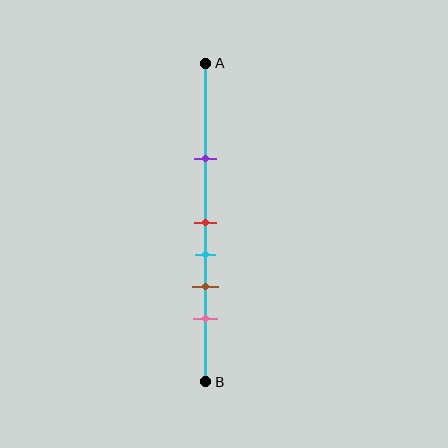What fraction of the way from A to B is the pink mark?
The pink mark is approximately 80% (0.8) of the way from A to B.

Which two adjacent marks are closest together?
The red and cyan marks are the closest adjacent pair.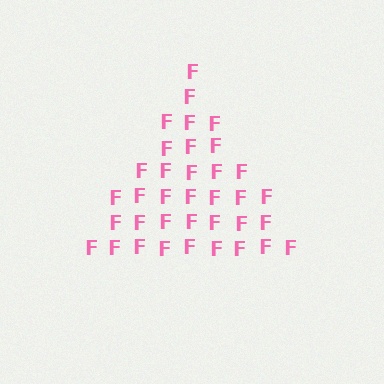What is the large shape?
The large shape is a triangle.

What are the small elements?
The small elements are letter F's.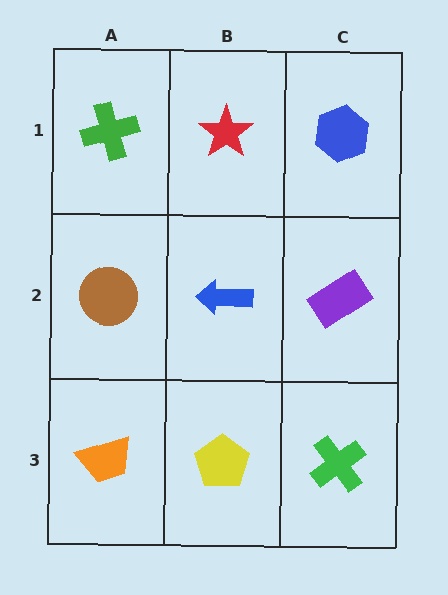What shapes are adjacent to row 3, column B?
A blue arrow (row 2, column B), an orange trapezoid (row 3, column A), a green cross (row 3, column C).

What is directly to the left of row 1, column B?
A green cross.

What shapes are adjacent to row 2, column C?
A blue hexagon (row 1, column C), a green cross (row 3, column C), a blue arrow (row 2, column B).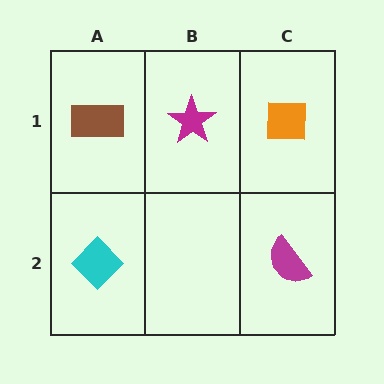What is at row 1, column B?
A magenta star.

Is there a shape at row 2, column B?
No, that cell is empty.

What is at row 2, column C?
A magenta semicircle.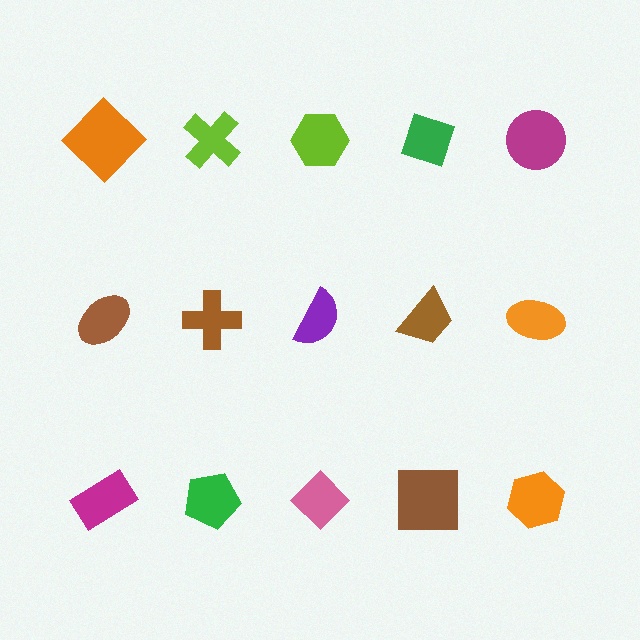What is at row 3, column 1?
A magenta rectangle.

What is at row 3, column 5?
An orange hexagon.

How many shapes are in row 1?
5 shapes.